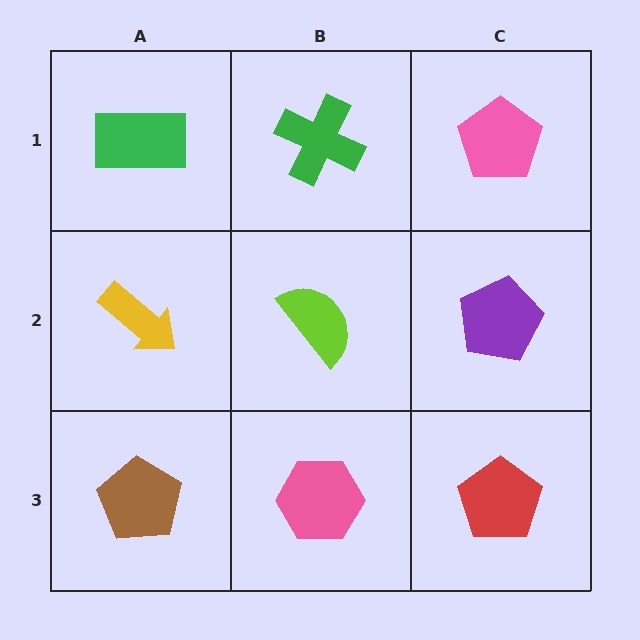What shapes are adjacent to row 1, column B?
A lime semicircle (row 2, column B), a green rectangle (row 1, column A), a pink pentagon (row 1, column C).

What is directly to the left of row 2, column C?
A lime semicircle.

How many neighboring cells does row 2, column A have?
3.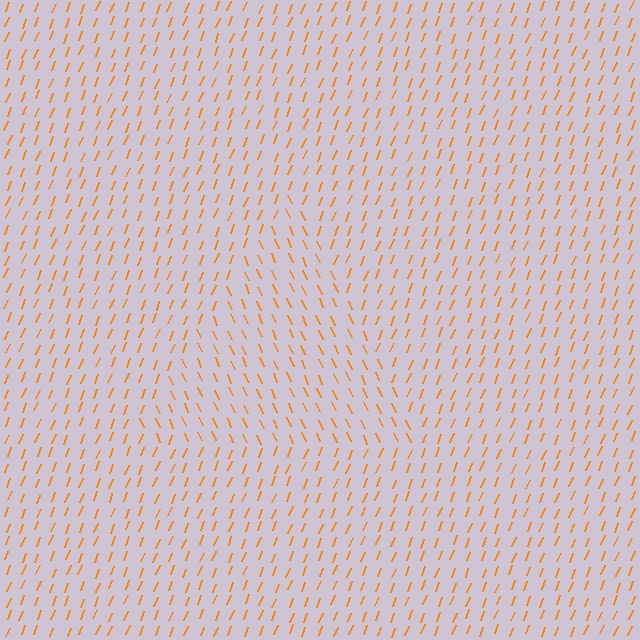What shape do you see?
I see a triangle.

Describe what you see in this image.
The image is filled with small orange line segments. A triangle region in the image has lines oriented differently from the surrounding lines, creating a visible texture boundary.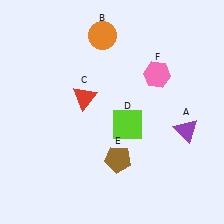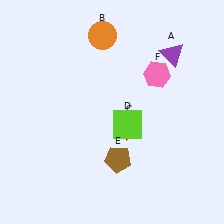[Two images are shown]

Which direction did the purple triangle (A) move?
The purple triangle (A) moved up.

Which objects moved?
The objects that moved are: the purple triangle (A), the red triangle (C).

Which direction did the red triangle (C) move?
The red triangle (C) moved right.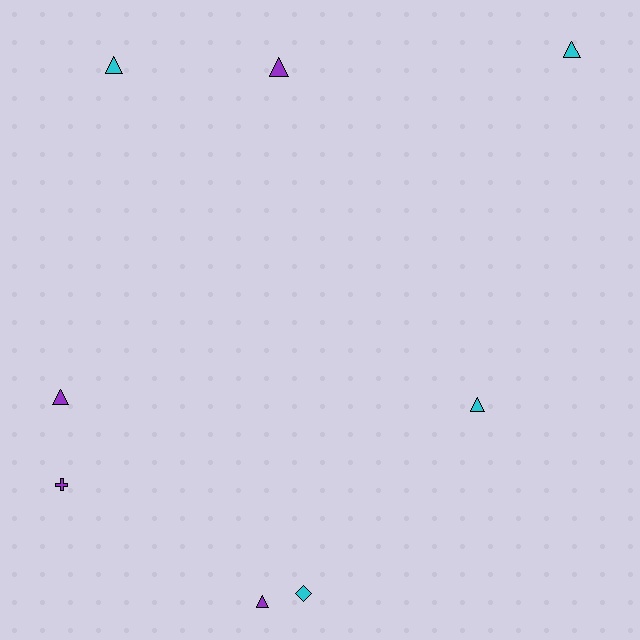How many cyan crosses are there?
There are no cyan crosses.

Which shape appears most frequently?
Triangle, with 6 objects.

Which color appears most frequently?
Cyan, with 4 objects.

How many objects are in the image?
There are 8 objects.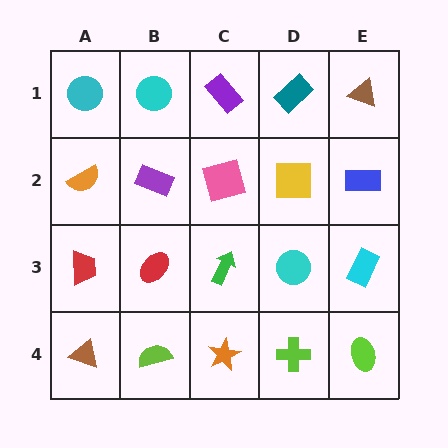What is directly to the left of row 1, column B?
A cyan circle.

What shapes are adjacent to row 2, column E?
A brown triangle (row 1, column E), a cyan rectangle (row 3, column E), a yellow square (row 2, column D).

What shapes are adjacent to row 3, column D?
A yellow square (row 2, column D), a lime cross (row 4, column D), a green arrow (row 3, column C), a cyan rectangle (row 3, column E).